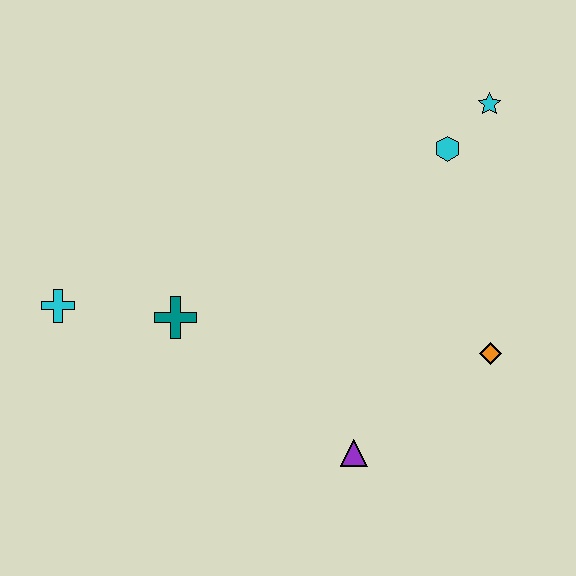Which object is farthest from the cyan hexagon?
The cyan cross is farthest from the cyan hexagon.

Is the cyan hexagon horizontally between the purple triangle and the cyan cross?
No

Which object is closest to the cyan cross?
The teal cross is closest to the cyan cross.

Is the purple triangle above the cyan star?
No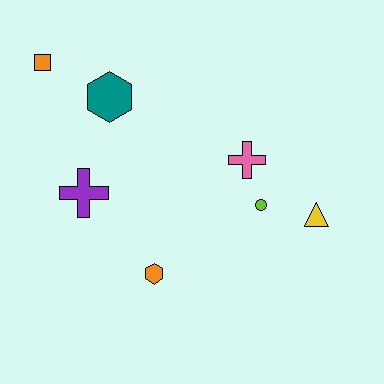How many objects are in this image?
There are 7 objects.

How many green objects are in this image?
There are no green objects.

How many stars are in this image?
There are no stars.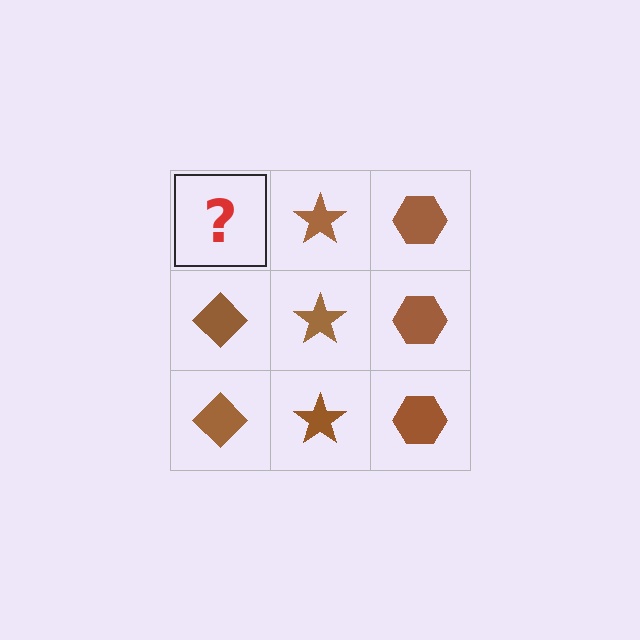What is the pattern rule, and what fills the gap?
The rule is that each column has a consistent shape. The gap should be filled with a brown diamond.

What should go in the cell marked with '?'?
The missing cell should contain a brown diamond.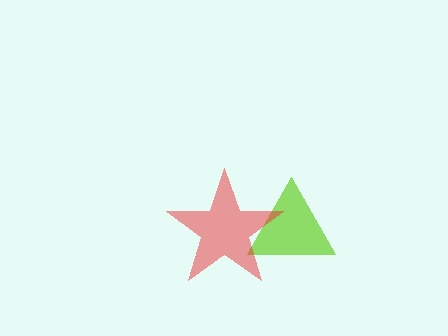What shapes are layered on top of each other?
The layered shapes are: a lime triangle, a red star.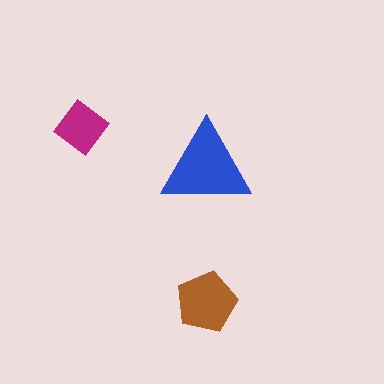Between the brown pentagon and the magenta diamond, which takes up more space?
The brown pentagon.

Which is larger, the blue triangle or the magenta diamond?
The blue triangle.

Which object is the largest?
The blue triangle.